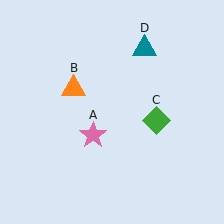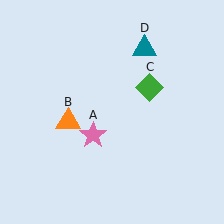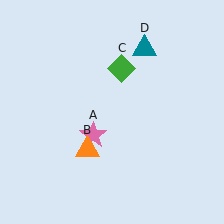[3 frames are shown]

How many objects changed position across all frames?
2 objects changed position: orange triangle (object B), green diamond (object C).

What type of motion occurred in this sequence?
The orange triangle (object B), green diamond (object C) rotated counterclockwise around the center of the scene.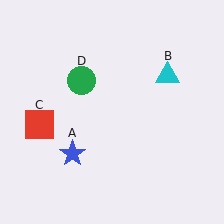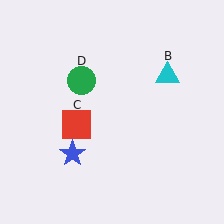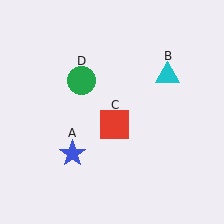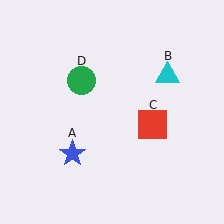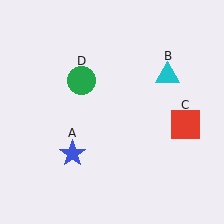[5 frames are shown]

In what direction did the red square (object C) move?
The red square (object C) moved right.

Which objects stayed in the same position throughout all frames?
Blue star (object A) and cyan triangle (object B) and green circle (object D) remained stationary.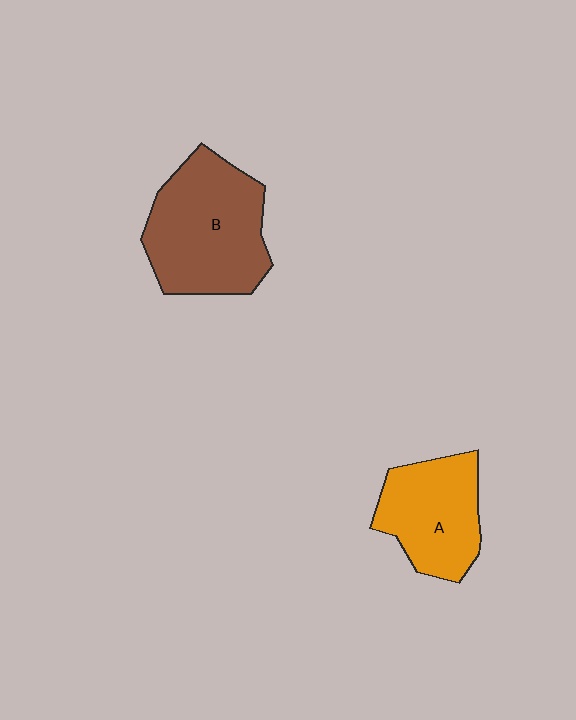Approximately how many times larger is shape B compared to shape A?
Approximately 1.4 times.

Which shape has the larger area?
Shape B (brown).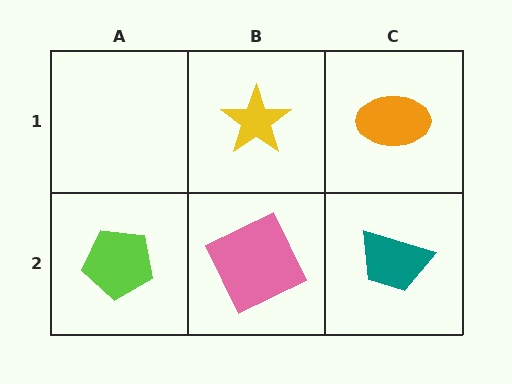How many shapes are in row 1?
2 shapes.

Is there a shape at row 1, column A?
No, that cell is empty.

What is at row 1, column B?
A yellow star.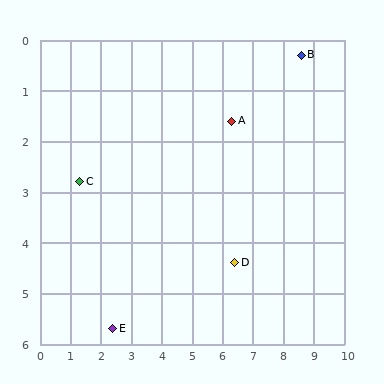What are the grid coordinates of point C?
Point C is at approximately (1.3, 2.8).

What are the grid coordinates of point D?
Point D is at approximately (6.4, 4.4).